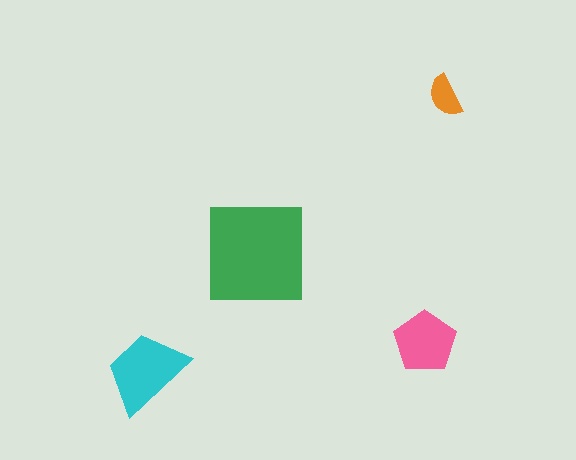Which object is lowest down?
The cyan trapezoid is bottommost.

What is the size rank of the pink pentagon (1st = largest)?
3rd.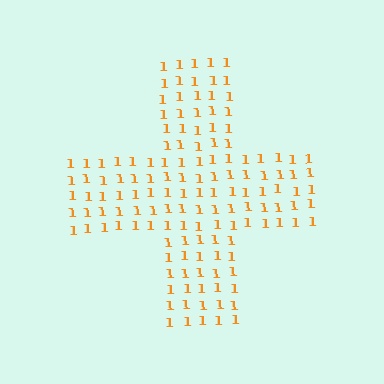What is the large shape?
The large shape is a cross.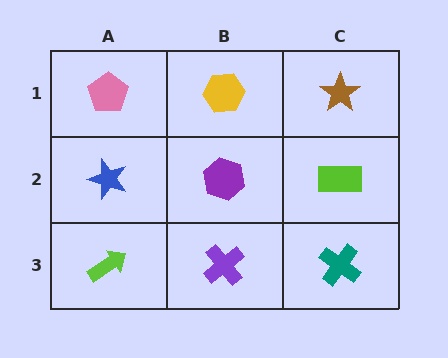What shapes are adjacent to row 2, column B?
A yellow hexagon (row 1, column B), a purple cross (row 3, column B), a blue star (row 2, column A), a lime rectangle (row 2, column C).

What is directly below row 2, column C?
A teal cross.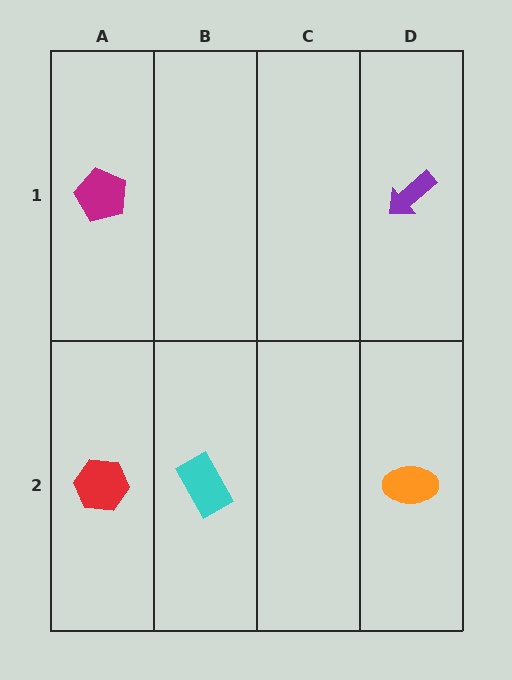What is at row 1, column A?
A magenta pentagon.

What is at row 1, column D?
A purple arrow.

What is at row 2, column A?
A red hexagon.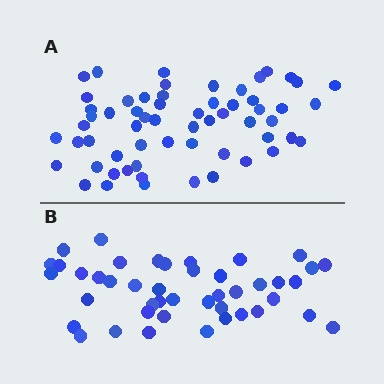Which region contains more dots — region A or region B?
Region A (the top region) has more dots.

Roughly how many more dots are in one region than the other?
Region A has approximately 15 more dots than region B.